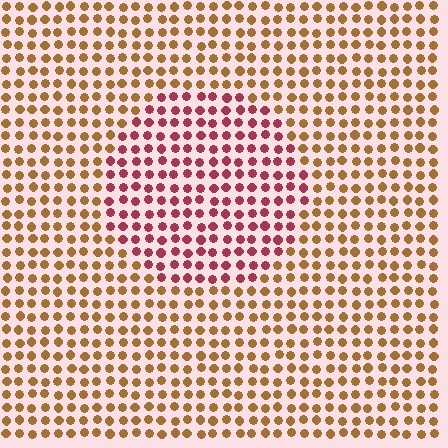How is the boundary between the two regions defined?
The boundary is defined purely by a slight shift in hue (about 48 degrees). Spacing, size, and orientation are identical on both sides.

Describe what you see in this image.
The image is filled with small brown elements in a uniform arrangement. A circle-shaped region is visible where the elements are tinted to a slightly different hue, forming a subtle color boundary.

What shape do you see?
I see a circle.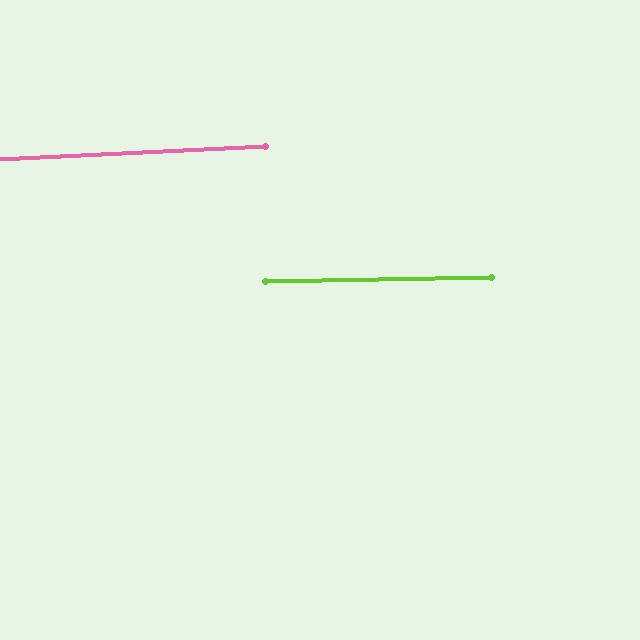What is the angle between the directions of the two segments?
Approximately 2 degrees.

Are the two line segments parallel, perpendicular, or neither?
Parallel — their directions differ by only 1.5°.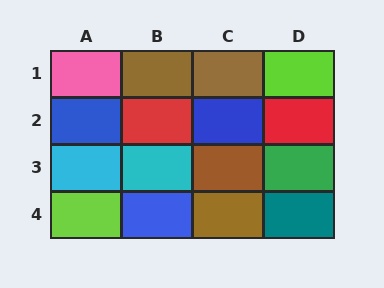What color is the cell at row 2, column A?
Blue.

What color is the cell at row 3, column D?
Green.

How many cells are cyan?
2 cells are cyan.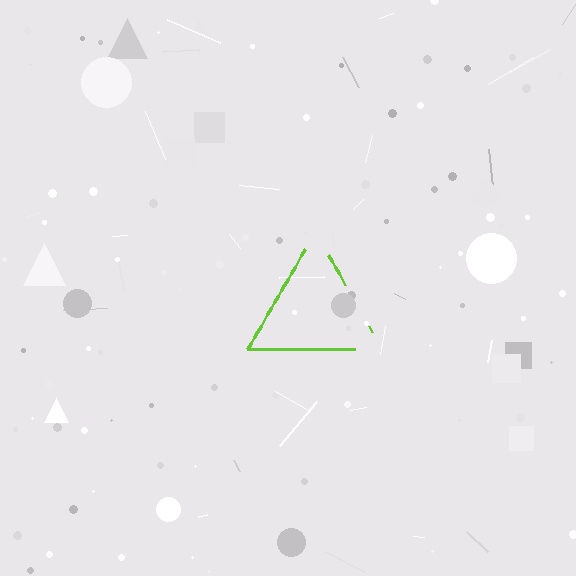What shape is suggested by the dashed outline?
The dashed outline suggests a triangle.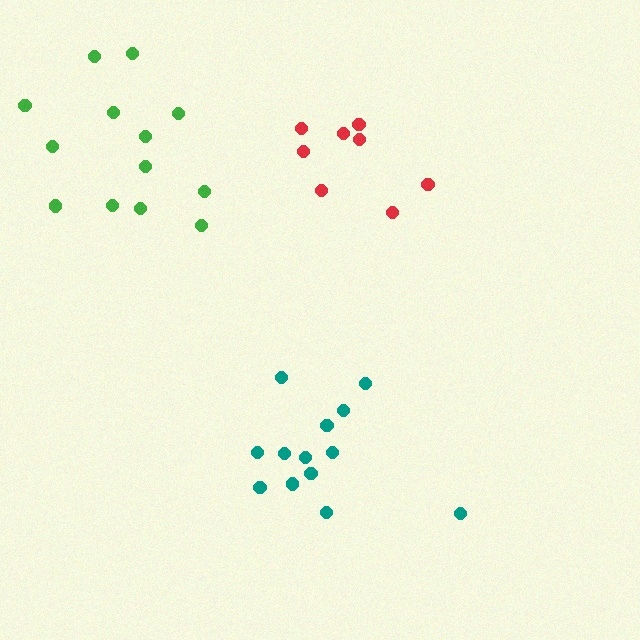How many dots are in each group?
Group 1: 13 dots, Group 2: 8 dots, Group 3: 13 dots (34 total).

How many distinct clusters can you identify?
There are 3 distinct clusters.